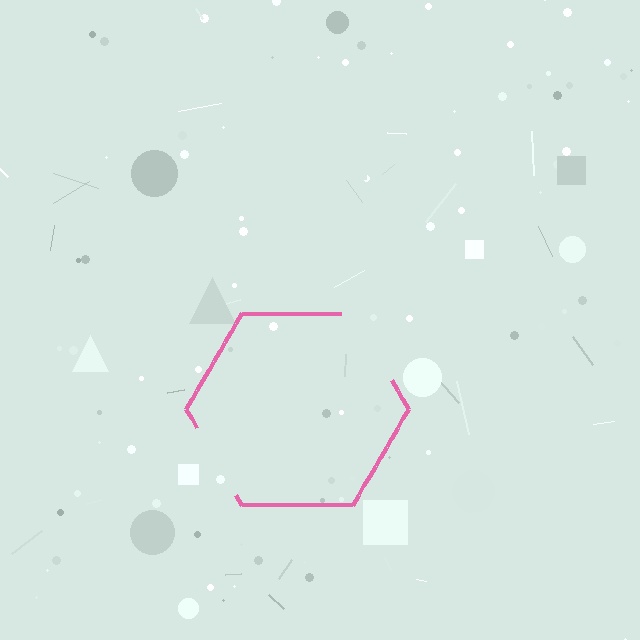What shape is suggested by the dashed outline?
The dashed outline suggests a hexagon.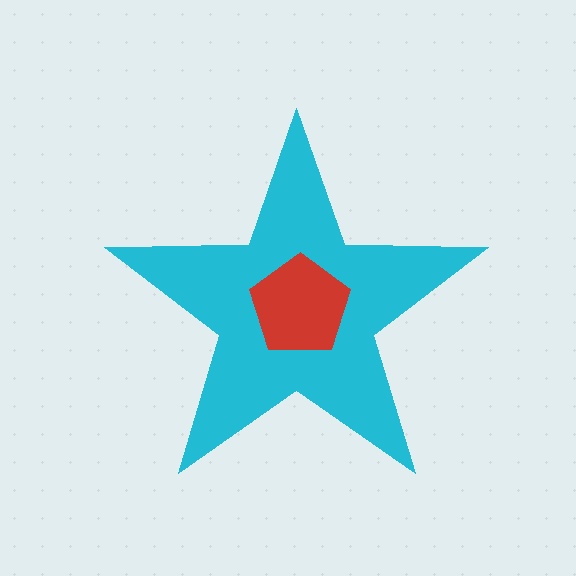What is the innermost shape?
The red pentagon.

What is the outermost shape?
The cyan star.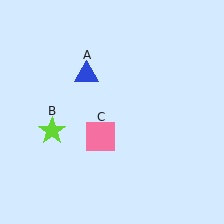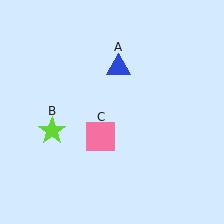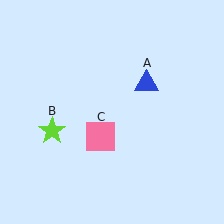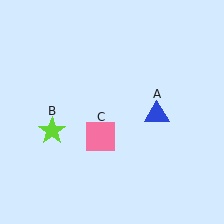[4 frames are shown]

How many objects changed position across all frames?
1 object changed position: blue triangle (object A).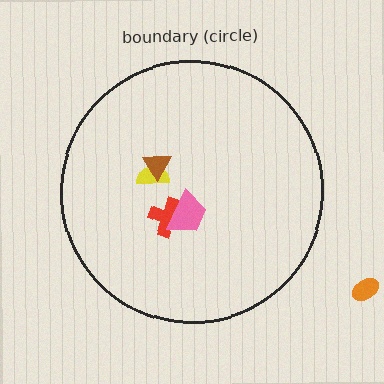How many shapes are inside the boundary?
4 inside, 1 outside.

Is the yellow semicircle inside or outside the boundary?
Inside.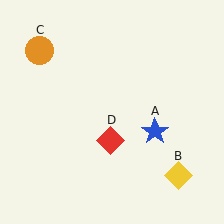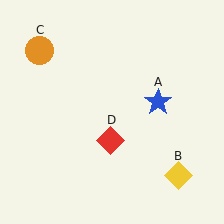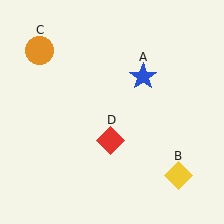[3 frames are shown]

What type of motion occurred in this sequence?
The blue star (object A) rotated counterclockwise around the center of the scene.